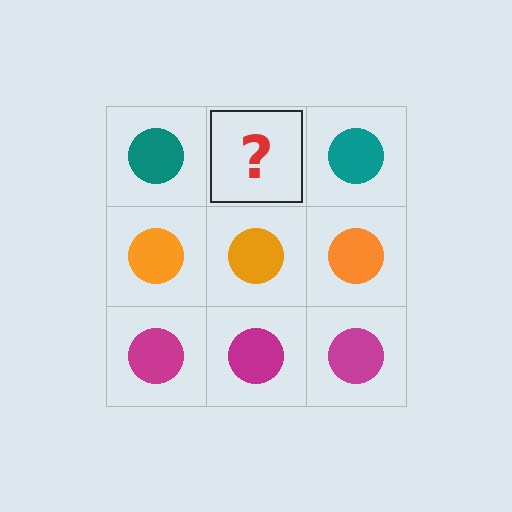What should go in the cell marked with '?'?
The missing cell should contain a teal circle.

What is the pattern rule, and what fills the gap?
The rule is that each row has a consistent color. The gap should be filled with a teal circle.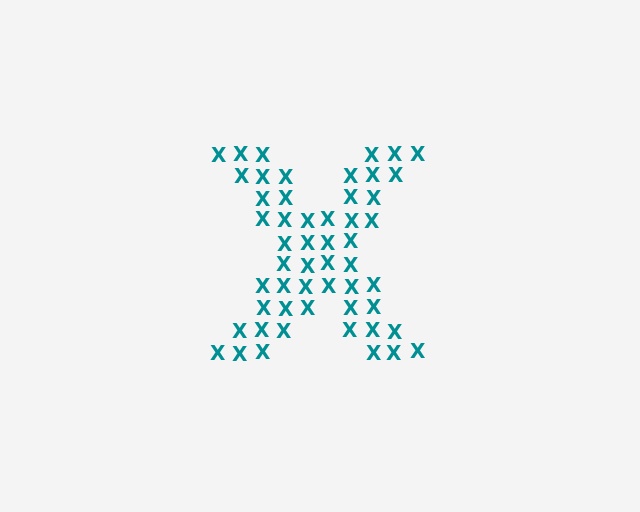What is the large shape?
The large shape is the letter X.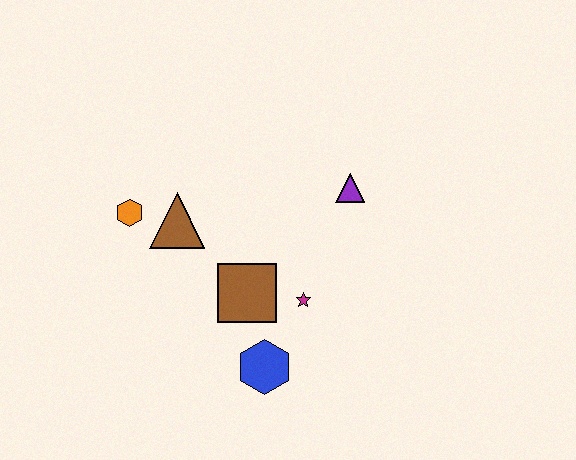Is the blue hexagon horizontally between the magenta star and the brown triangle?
Yes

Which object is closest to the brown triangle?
The orange hexagon is closest to the brown triangle.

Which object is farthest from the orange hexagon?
The purple triangle is farthest from the orange hexagon.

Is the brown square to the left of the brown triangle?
No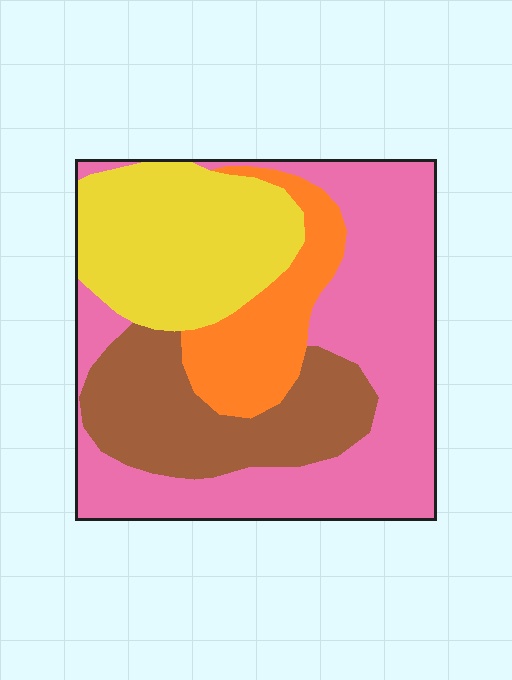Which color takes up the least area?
Orange, at roughly 15%.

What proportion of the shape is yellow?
Yellow covers about 25% of the shape.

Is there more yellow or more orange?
Yellow.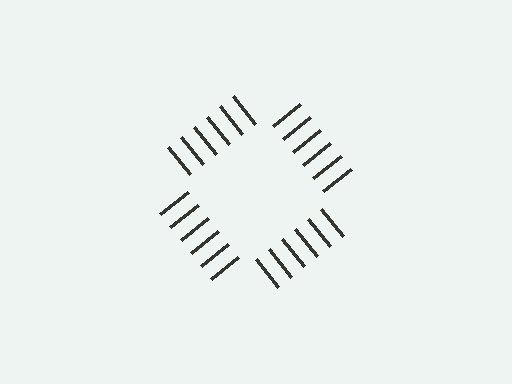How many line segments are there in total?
24 — 6 along each of the 4 edges.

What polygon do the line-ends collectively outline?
An illusory square — the line segments terminate on its edges but no continuous stroke is drawn.